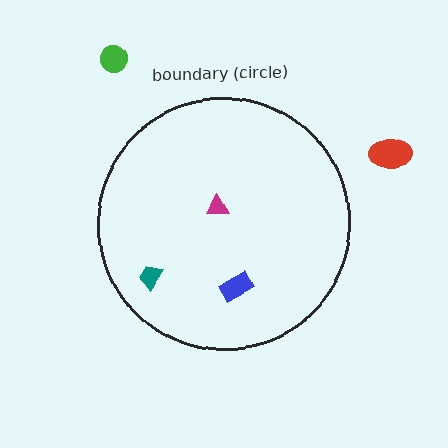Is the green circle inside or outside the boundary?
Outside.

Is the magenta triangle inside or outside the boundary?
Inside.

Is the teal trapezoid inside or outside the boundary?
Inside.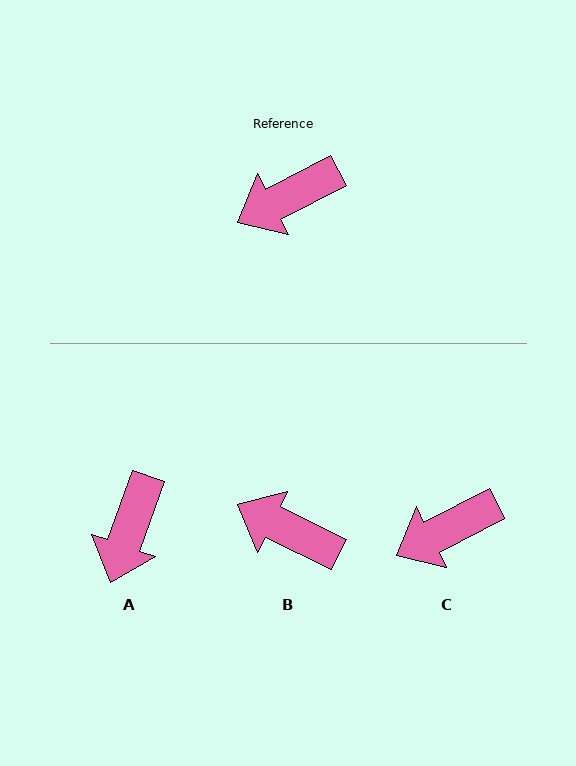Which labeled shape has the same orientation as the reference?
C.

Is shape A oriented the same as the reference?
No, it is off by about 43 degrees.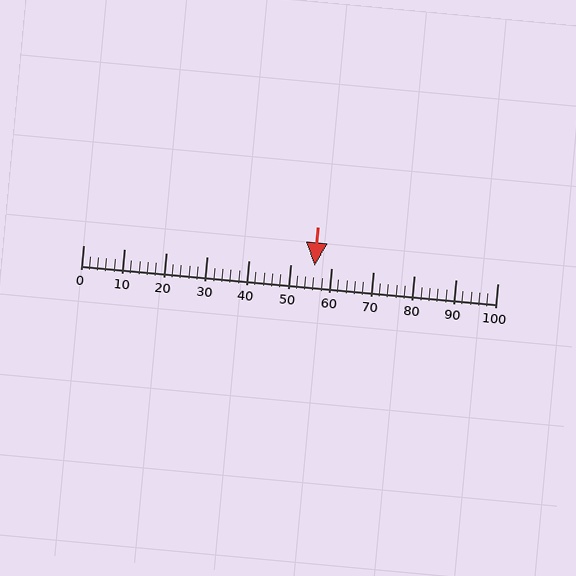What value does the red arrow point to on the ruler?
The red arrow points to approximately 56.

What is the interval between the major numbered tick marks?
The major tick marks are spaced 10 units apart.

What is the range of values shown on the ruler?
The ruler shows values from 0 to 100.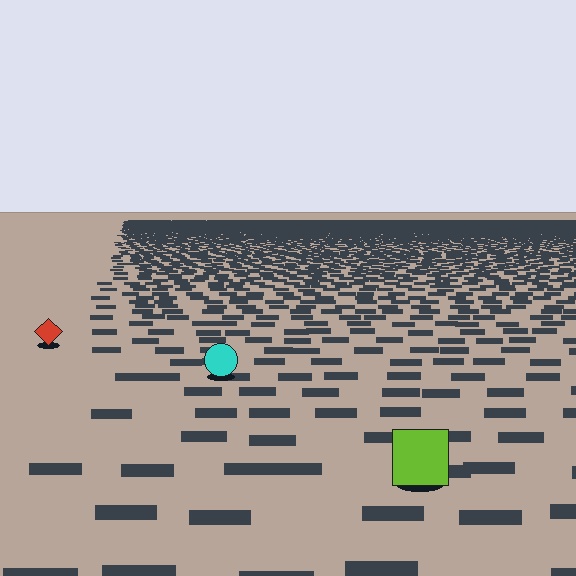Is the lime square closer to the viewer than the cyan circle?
Yes. The lime square is closer — you can tell from the texture gradient: the ground texture is coarser near it.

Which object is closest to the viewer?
The lime square is closest. The texture marks near it are larger and more spread out.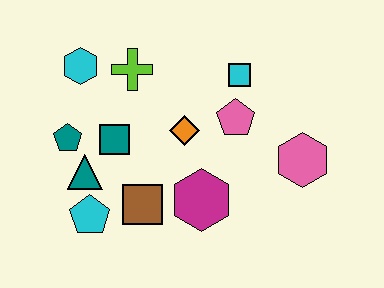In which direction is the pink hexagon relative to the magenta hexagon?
The pink hexagon is to the right of the magenta hexagon.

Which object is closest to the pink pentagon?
The cyan square is closest to the pink pentagon.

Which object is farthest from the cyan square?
The cyan pentagon is farthest from the cyan square.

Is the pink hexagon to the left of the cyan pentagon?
No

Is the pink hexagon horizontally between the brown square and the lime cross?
No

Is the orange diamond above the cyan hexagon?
No